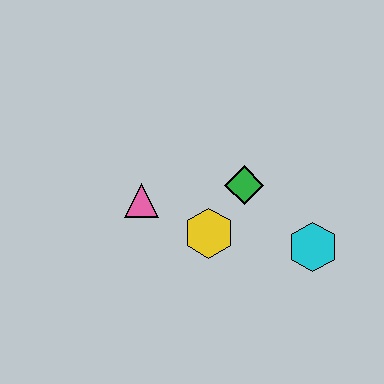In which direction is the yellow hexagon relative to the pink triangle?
The yellow hexagon is to the right of the pink triangle.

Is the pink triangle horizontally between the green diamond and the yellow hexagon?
No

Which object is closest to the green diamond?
The yellow hexagon is closest to the green diamond.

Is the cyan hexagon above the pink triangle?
No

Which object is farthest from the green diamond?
The pink triangle is farthest from the green diamond.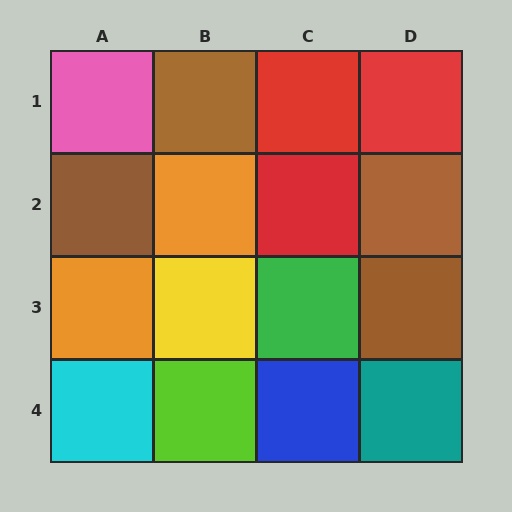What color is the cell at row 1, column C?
Red.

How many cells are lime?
1 cell is lime.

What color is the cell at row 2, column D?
Brown.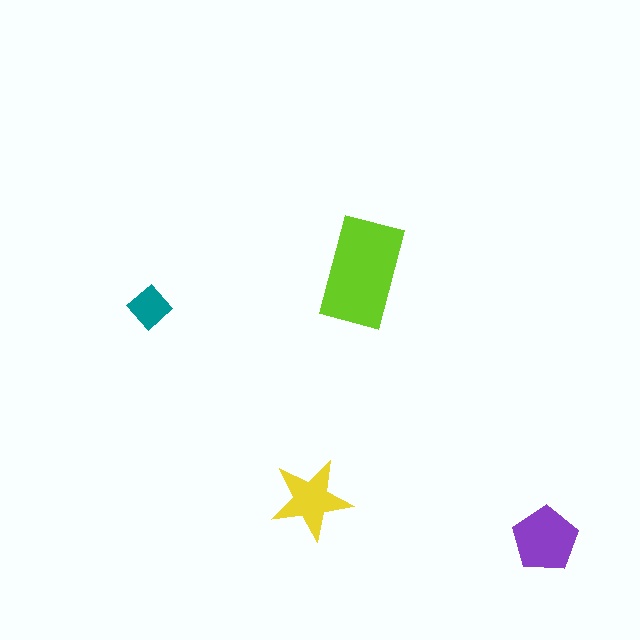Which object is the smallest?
The teal diamond.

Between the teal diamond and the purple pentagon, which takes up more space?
The purple pentagon.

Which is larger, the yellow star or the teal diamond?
The yellow star.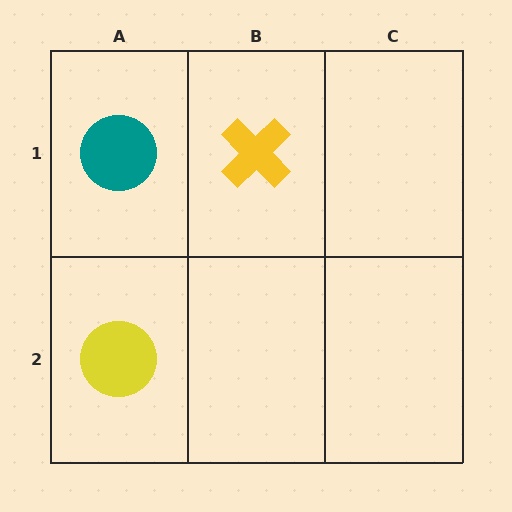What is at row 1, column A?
A teal circle.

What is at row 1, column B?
A yellow cross.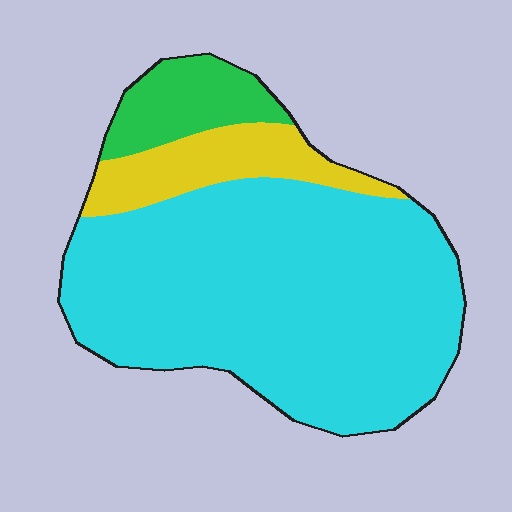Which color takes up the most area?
Cyan, at roughly 75%.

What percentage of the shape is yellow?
Yellow takes up about one eighth (1/8) of the shape.